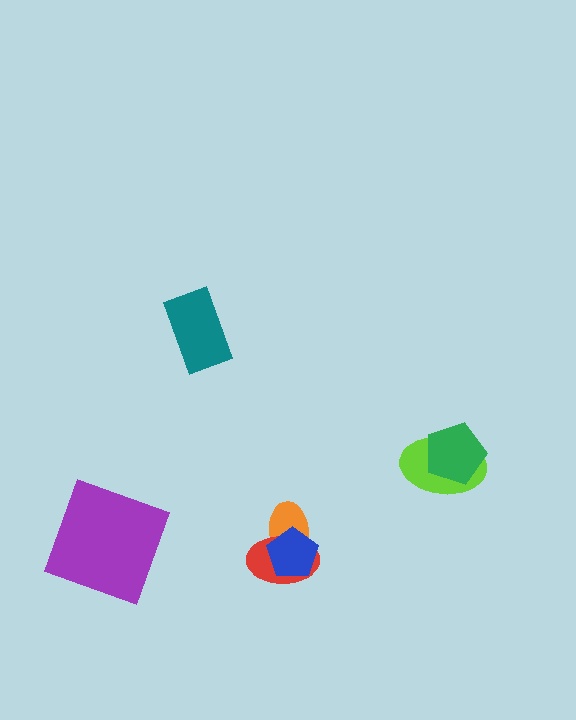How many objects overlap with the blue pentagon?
2 objects overlap with the blue pentagon.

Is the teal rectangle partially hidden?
No, no other shape covers it.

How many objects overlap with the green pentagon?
1 object overlaps with the green pentagon.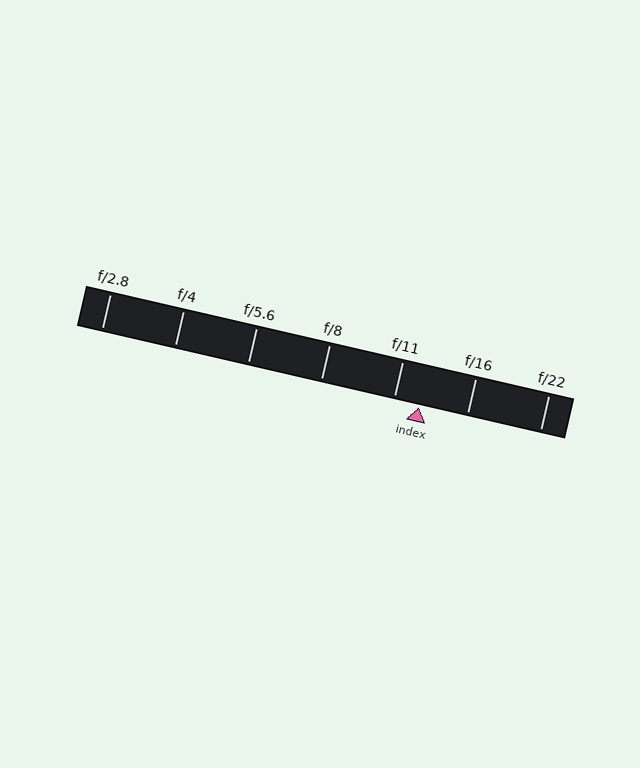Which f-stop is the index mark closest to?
The index mark is closest to f/11.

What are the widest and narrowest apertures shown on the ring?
The widest aperture shown is f/2.8 and the narrowest is f/22.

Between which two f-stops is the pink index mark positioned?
The index mark is between f/11 and f/16.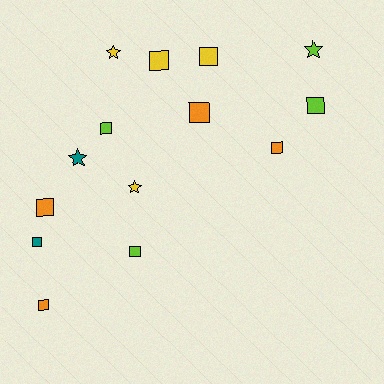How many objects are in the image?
There are 14 objects.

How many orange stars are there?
There are no orange stars.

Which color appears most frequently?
Orange, with 4 objects.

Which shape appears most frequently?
Square, with 10 objects.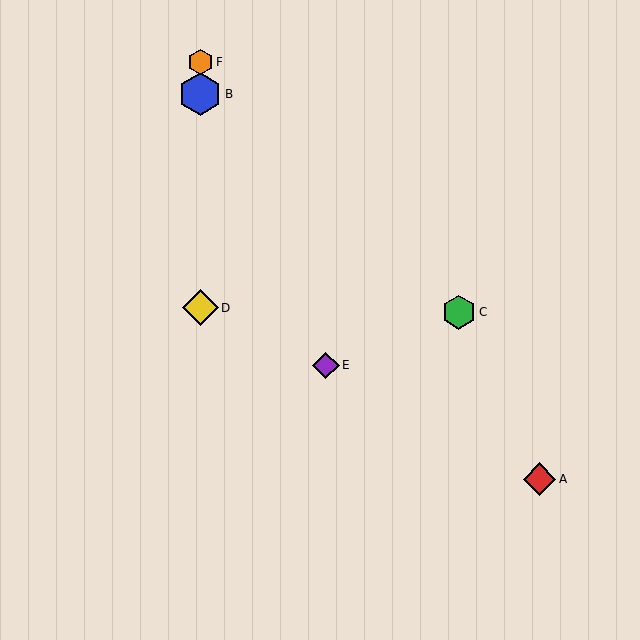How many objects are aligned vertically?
3 objects (B, D, F) are aligned vertically.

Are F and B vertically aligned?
Yes, both are at x≈200.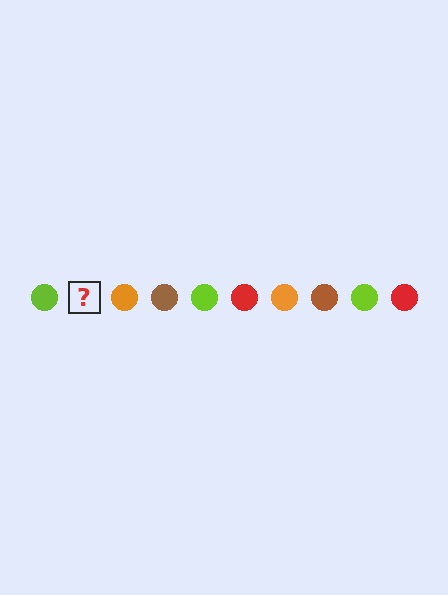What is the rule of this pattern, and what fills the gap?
The rule is that the pattern cycles through lime, red, orange, brown circles. The gap should be filled with a red circle.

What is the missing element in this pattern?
The missing element is a red circle.